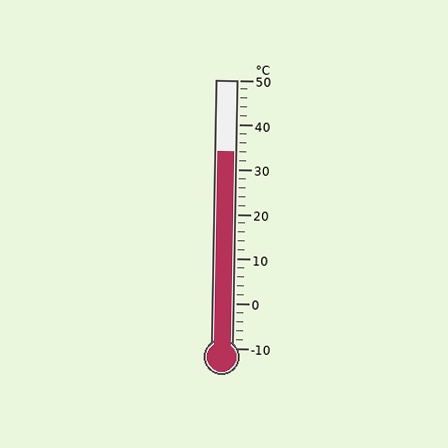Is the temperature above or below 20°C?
The temperature is above 20°C.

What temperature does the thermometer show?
The thermometer shows approximately 34°C.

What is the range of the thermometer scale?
The thermometer scale ranges from -10°C to 50°C.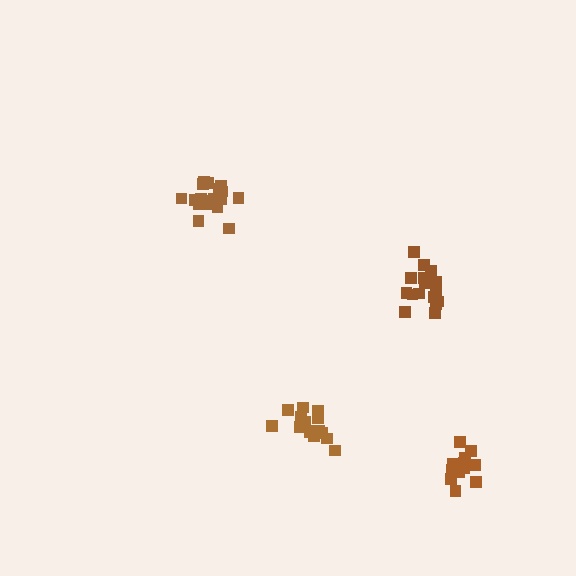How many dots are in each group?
Group 1: 17 dots, Group 2: 16 dots, Group 3: 21 dots, Group 4: 15 dots (69 total).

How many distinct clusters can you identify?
There are 4 distinct clusters.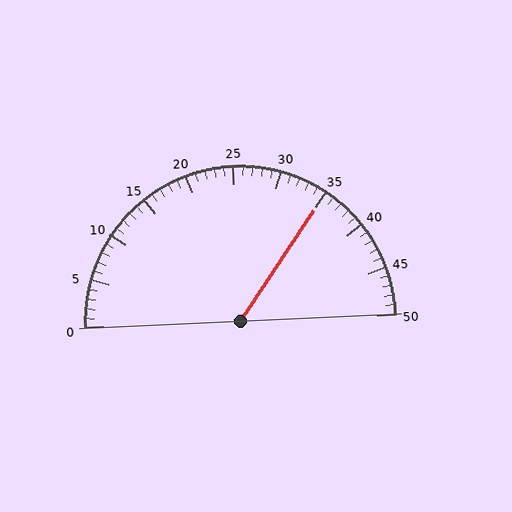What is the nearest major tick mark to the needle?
The nearest major tick mark is 35.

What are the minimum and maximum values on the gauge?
The gauge ranges from 0 to 50.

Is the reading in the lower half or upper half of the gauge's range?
The reading is in the upper half of the range (0 to 50).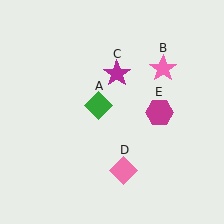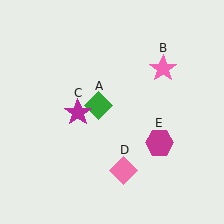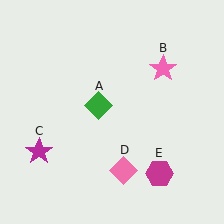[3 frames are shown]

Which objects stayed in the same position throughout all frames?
Green diamond (object A) and pink star (object B) and pink diamond (object D) remained stationary.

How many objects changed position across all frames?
2 objects changed position: magenta star (object C), magenta hexagon (object E).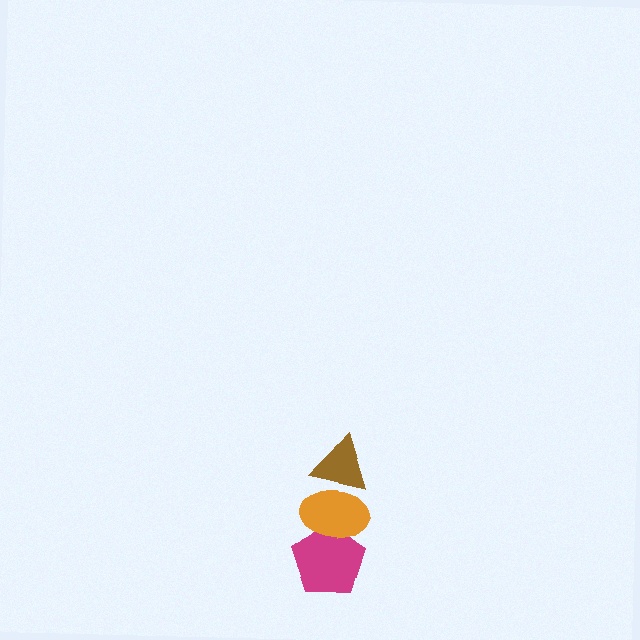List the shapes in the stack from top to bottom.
From top to bottom: the brown triangle, the orange ellipse, the magenta pentagon.